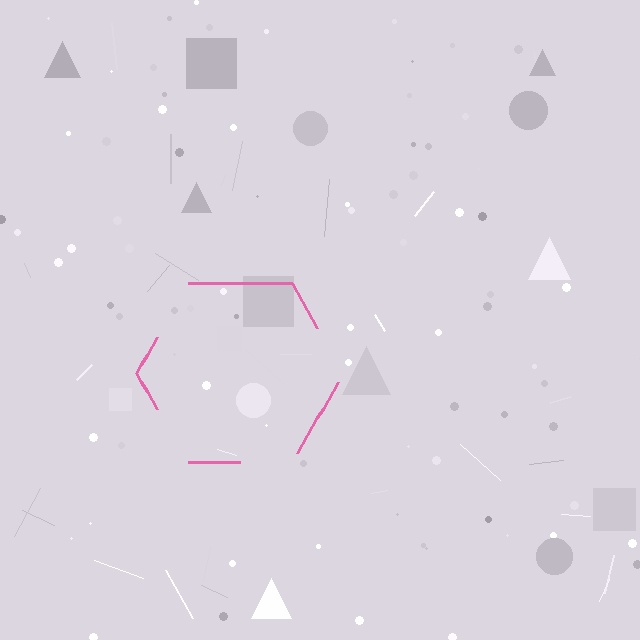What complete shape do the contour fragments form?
The contour fragments form a hexagon.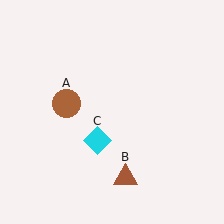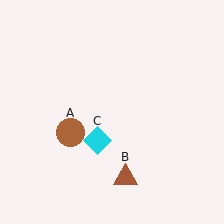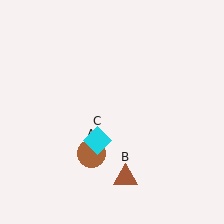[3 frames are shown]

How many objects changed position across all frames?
1 object changed position: brown circle (object A).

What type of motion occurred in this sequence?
The brown circle (object A) rotated counterclockwise around the center of the scene.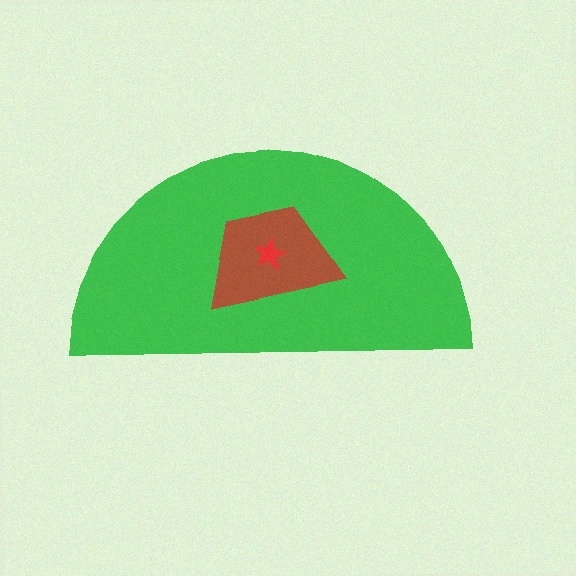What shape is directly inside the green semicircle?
The brown trapezoid.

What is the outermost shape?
The green semicircle.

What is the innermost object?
The red star.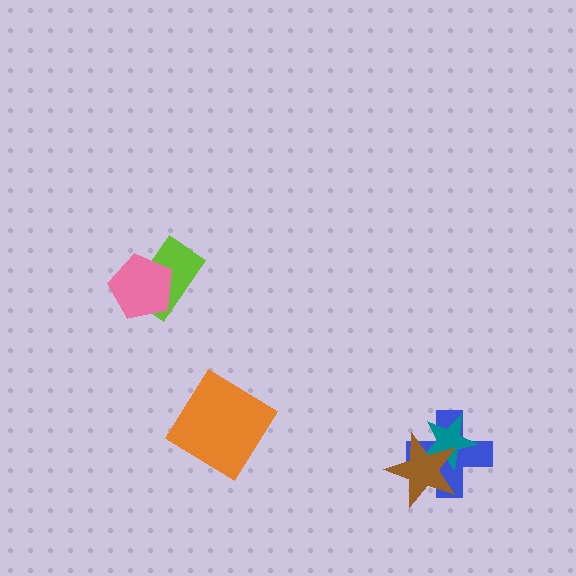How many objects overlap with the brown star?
2 objects overlap with the brown star.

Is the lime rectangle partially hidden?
Yes, it is partially covered by another shape.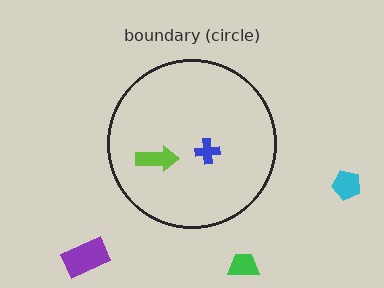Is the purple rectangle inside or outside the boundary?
Outside.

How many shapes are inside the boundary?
2 inside, 3 outside.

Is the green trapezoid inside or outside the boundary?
Outside.